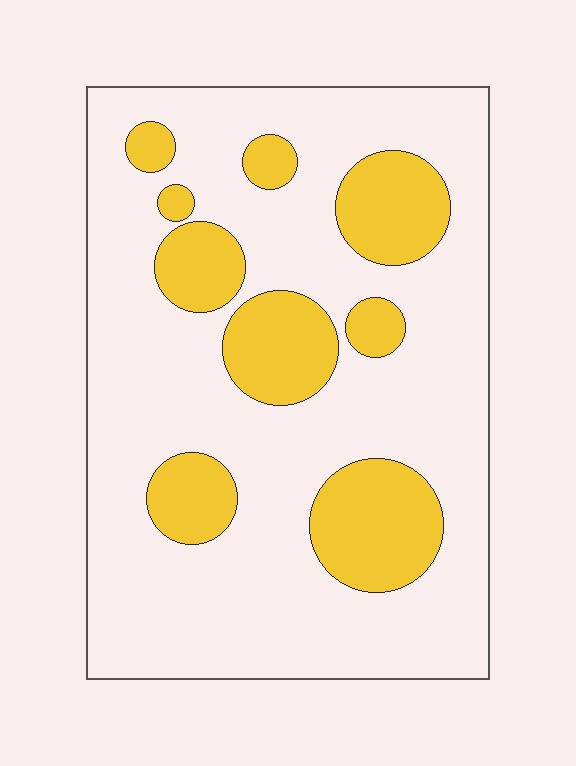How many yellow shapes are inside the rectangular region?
9.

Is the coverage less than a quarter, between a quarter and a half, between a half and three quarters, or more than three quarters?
Less than a quarter.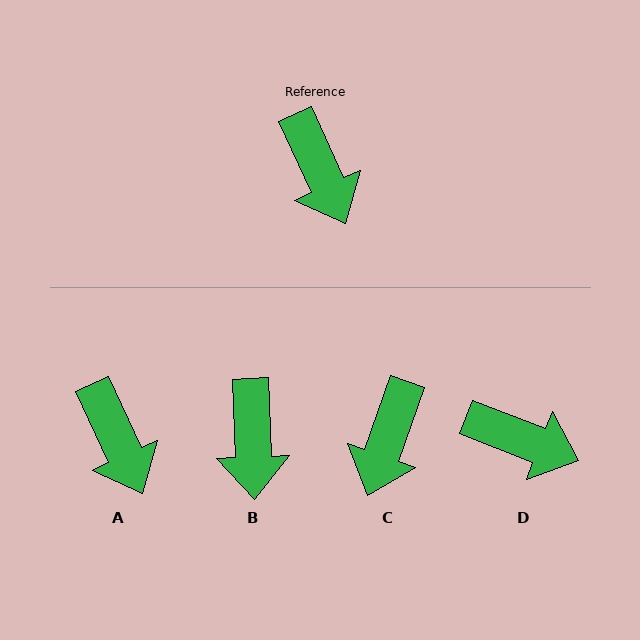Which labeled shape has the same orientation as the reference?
A.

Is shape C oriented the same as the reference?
No, it is off by about 44 degrees.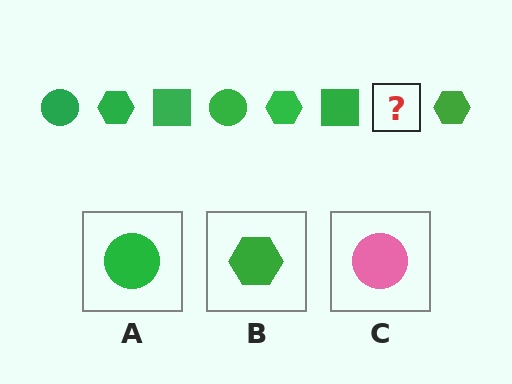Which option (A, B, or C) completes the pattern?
A.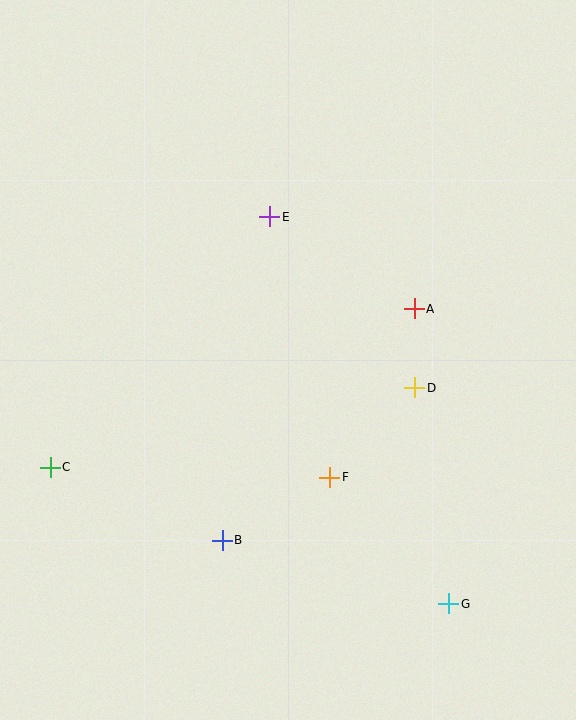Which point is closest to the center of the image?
Point F at (330, 477) is closest to the center.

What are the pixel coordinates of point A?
Point A is at (414, 309).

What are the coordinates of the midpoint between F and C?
The midpoint between F and C is at (190, 472).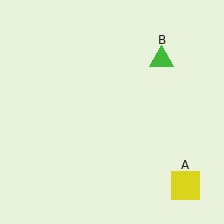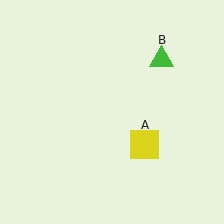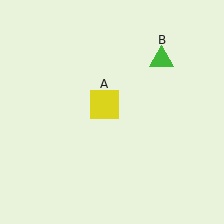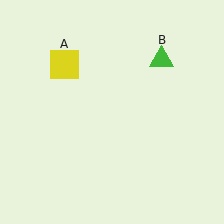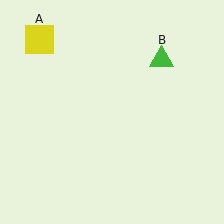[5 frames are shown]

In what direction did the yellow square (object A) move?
The yellow square (object A) moved up and to the left.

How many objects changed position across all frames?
1 object changed position: yellow square (object A).